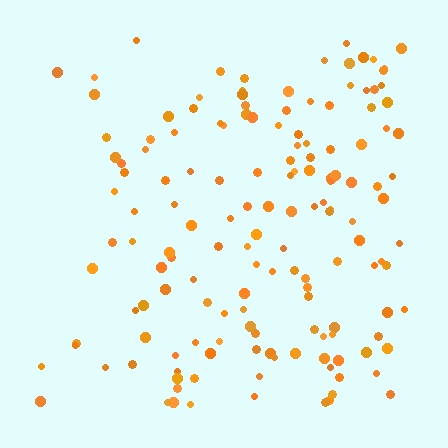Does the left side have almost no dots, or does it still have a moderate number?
Still a moderate number, just noticeably fewer than the right.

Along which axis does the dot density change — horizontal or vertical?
Horizontal.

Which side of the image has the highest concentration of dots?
The right.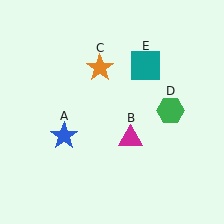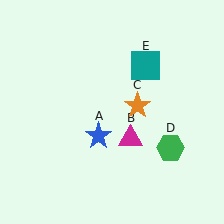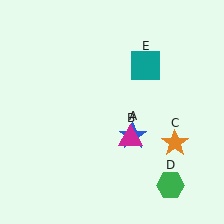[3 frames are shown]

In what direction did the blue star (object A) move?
The blue star (object A) moved right.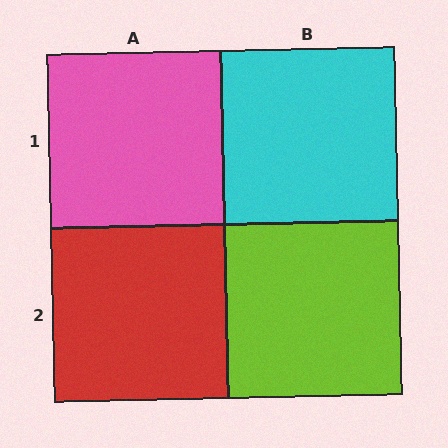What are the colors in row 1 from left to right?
Pink, cyan.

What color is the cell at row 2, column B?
Lime.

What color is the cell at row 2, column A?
Red.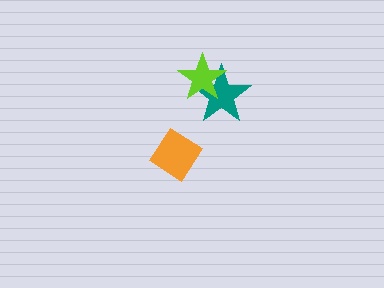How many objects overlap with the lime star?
1 object overlaps with the lime star.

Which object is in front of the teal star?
The lime star is in front of the teal star.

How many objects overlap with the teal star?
1 object overlaps with the teal star.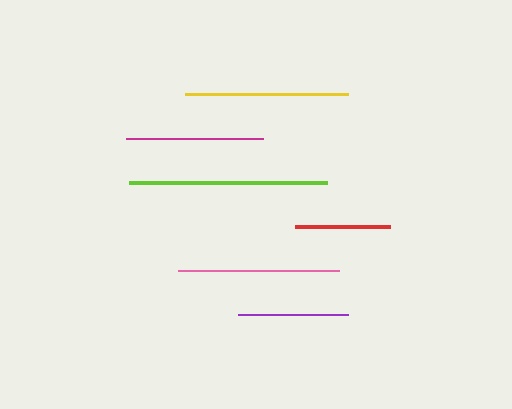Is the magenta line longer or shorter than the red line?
The magenta line is longer than the red line.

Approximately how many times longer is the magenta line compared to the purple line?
The magenta line is approximately 1.3 times the length of the purple line.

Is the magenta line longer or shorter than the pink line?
The pink line is longer than the magenta line.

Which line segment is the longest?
The lime line is the longest at approximately 198 pixels.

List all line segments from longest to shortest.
From longest to shortest: lime, yellow, pink, magenta, purple, red.